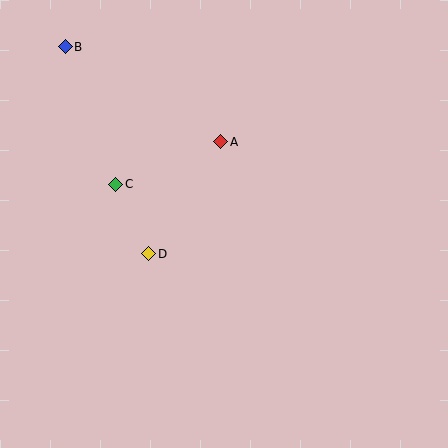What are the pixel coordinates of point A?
Point A is at (221, 142).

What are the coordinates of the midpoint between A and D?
The midpoint between A and D is at (185, 198).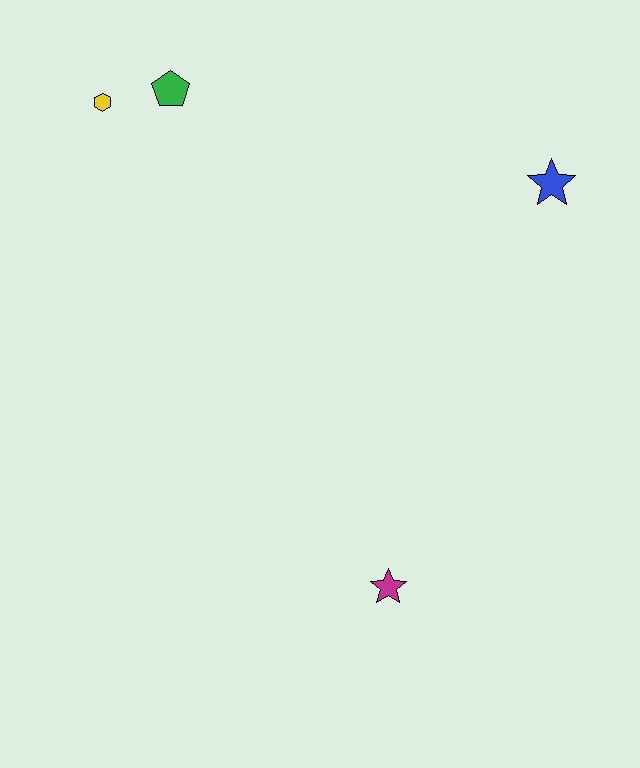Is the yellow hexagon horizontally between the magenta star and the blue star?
No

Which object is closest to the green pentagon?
The yellow hexagon is closest to the green pentagon.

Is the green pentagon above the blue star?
Yes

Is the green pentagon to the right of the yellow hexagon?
Yes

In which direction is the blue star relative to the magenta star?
The blue star is above the magenta star.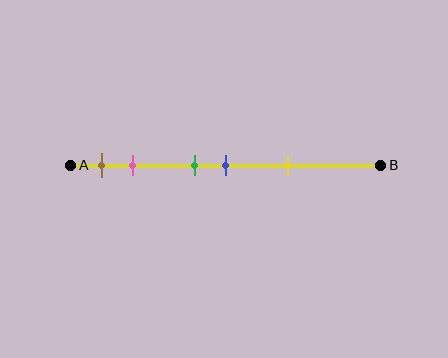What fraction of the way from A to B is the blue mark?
The blue mark is approximately 50% (0.5) of the way from A to B.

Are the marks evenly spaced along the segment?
No, the marks are not evenly spaced.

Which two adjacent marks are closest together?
The green and blue marks are the closest adjacent pair.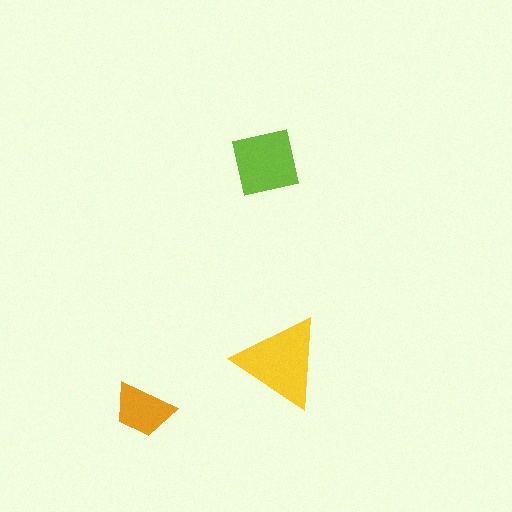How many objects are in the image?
There are 3 objects in the image.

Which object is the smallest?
The orange trapezoid.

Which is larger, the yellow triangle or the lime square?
The yellow triangle.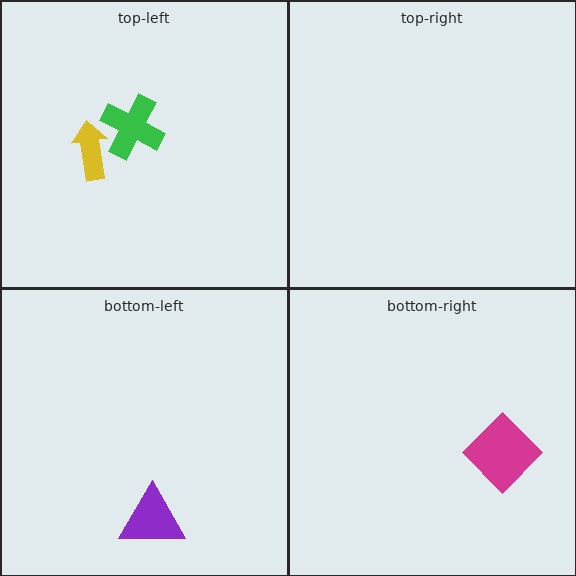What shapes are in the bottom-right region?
The magenta diamond.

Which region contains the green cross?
The top-left region.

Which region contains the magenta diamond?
The bottom-right region.